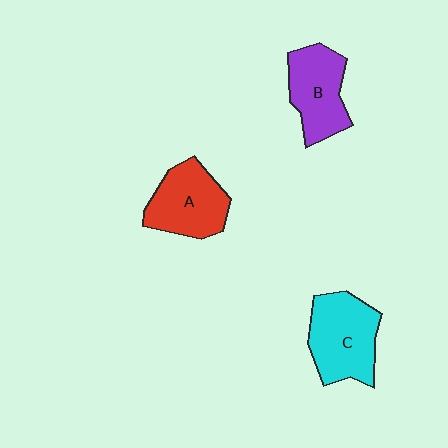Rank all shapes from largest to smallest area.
From largest to smallest: C (cyan), A (red), B (purple).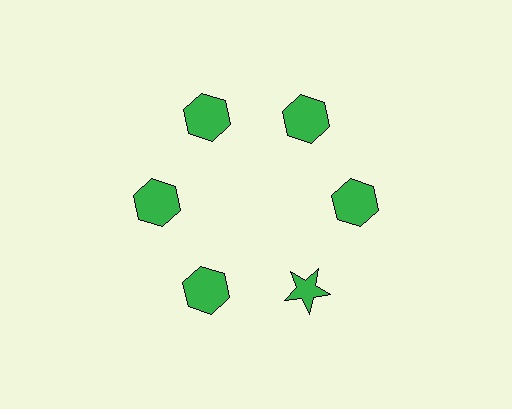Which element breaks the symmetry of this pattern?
The green star at roughly the 5 o'clock position breaks the symmetry. All other shapes are green hexagons.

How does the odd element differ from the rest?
It has a different shape: star instead of hexagon.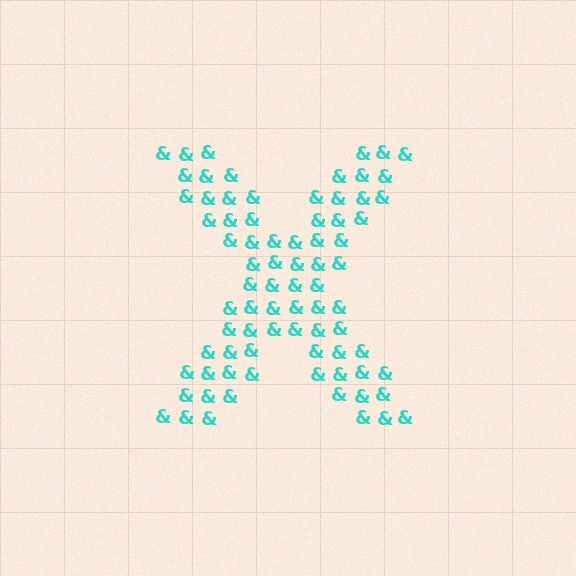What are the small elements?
The small elements are ampersands.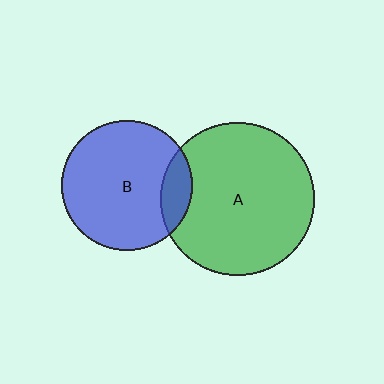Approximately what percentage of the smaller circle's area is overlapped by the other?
Approximately 15%.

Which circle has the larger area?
Circle A (green).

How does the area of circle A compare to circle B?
Approximately 1.4 times.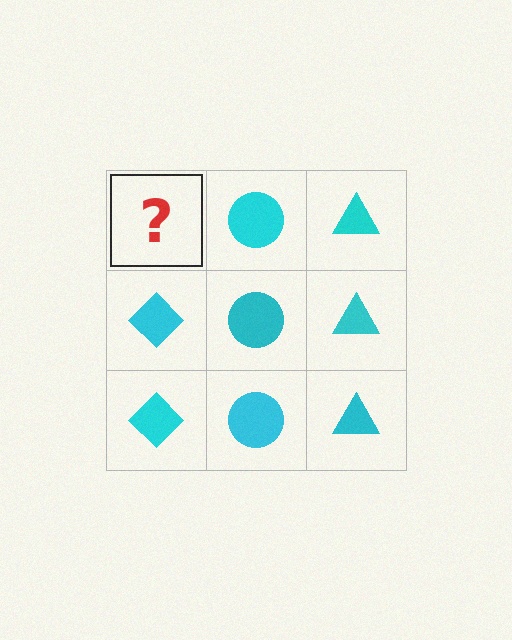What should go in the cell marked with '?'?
The missing cell should contain a cyan diamond.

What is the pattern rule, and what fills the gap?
The rule is that each column has a consistent shape. The gap should be filled with a cyan diamond.